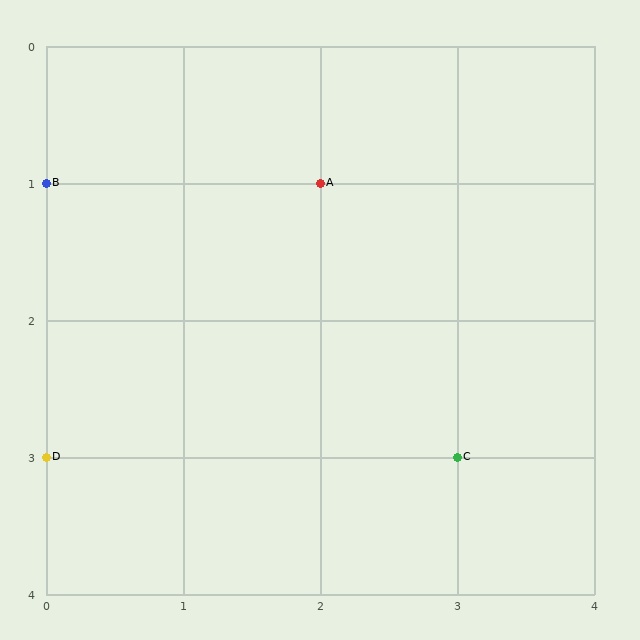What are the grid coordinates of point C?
Point C is at grid coordinates (3, 3).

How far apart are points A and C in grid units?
Points A and C are 1 column and 2 rows apart (about 2.2 grid units diagonally).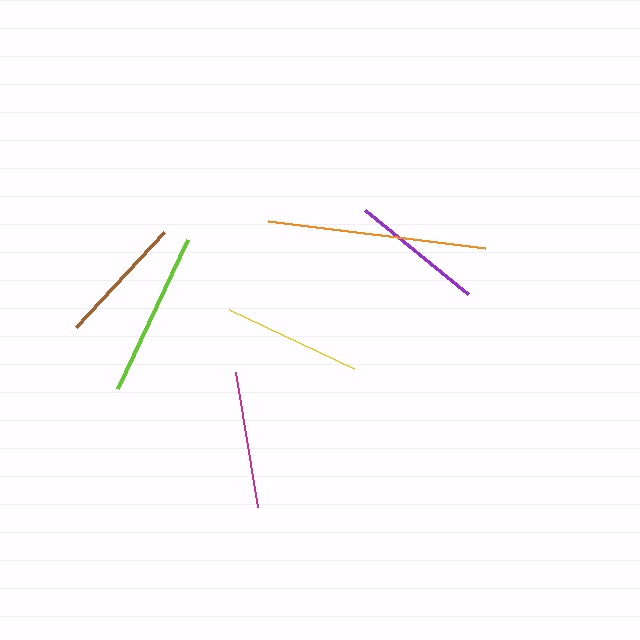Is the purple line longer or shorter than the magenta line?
The magenta line is longer than the purple line.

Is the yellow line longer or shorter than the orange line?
The orange line is longer than the yellow line.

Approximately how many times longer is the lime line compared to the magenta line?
The lime line is approximately 1.2 times the length of the magenta line.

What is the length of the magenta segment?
The magenta segment is approximately 136 pixels long.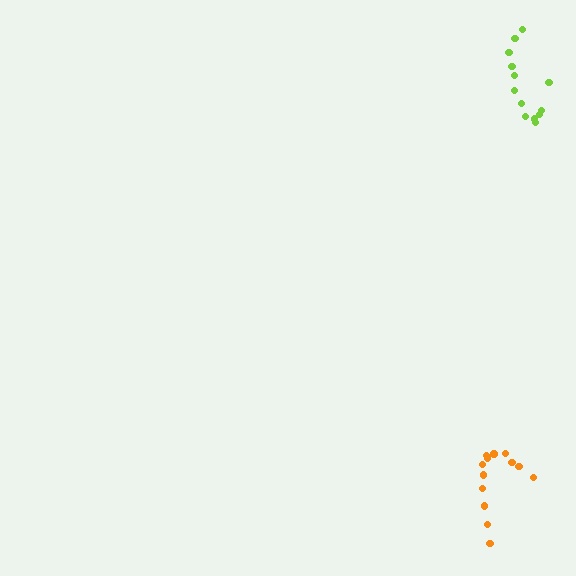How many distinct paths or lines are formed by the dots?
There are 2 distinct paths.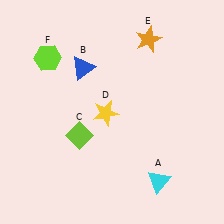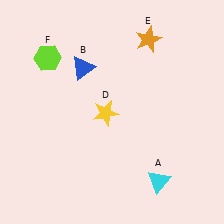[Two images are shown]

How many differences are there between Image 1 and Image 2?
There is 1 difference between the two images.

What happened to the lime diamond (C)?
The lime diamond (C) was removed in Image 2. It was in the bottom-left area of Image 1.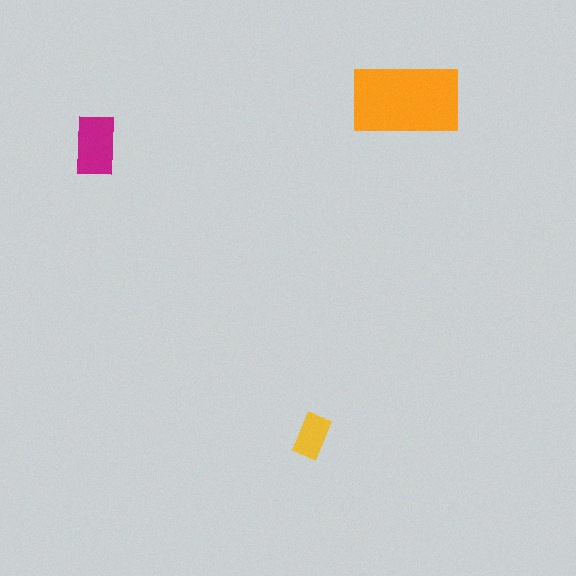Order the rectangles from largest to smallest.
the orange one, the magenta one, the yellow one.